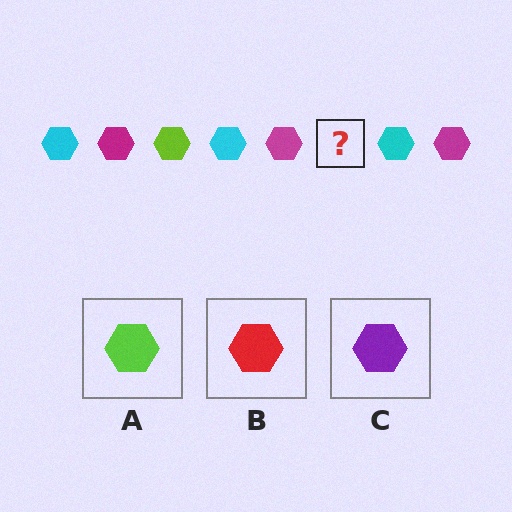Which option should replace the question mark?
Option A.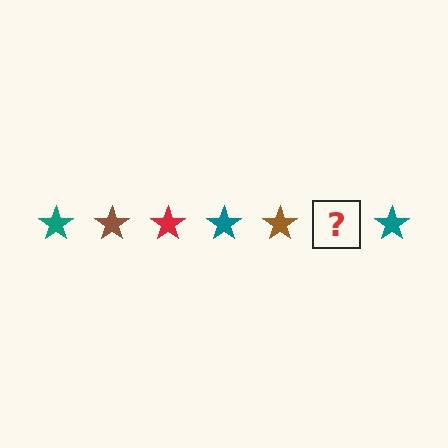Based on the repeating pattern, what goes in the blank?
The blank should be a red star.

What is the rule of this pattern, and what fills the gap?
The rule is that the pattern cycles through teal, brown, red stars. The gap should be filled with a red star.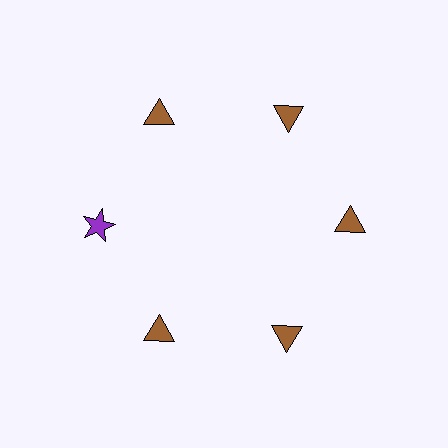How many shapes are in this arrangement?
There are 6 shapes arranged in a ring pattern.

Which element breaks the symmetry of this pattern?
The purple star at roughly the 9 o'clock position breaks the symmetry. All other shapes are brown triangles.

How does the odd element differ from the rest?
It differs in both color (purple instead of brown) and shape (star instead of triangle).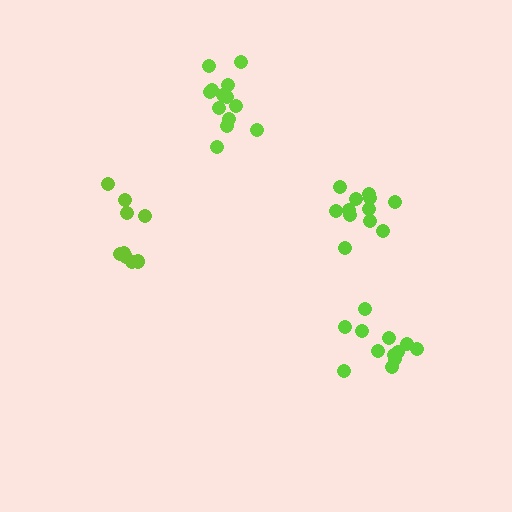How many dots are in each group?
Group 1: 12 dots, Group 2: 13 dots, Group 3: 13 dots, Group 4: 9 dots (47 total).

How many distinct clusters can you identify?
There are 4 distinct clusters.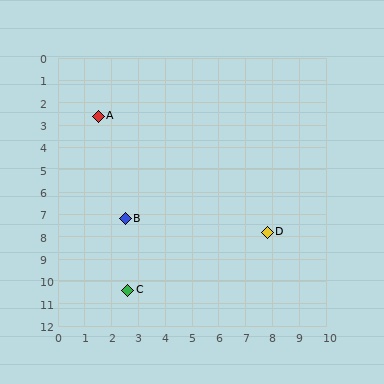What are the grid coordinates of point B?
Point B is at approximately (2.5, 7.2).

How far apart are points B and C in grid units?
Points B and C are about 3.2 grid units apart.